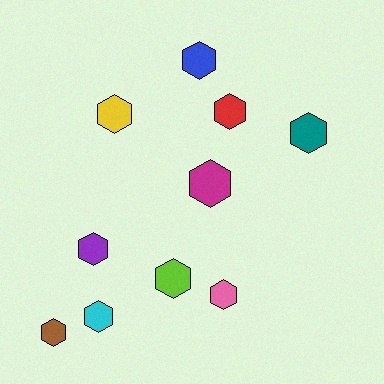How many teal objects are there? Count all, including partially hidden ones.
There is 1 teal object.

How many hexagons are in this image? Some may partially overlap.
There are 10 hexagons.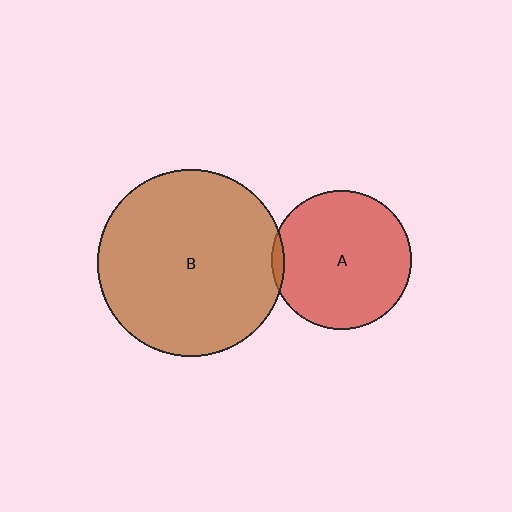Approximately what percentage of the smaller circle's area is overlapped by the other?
Approximately 5%.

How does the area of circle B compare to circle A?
Approximately 1.8 times.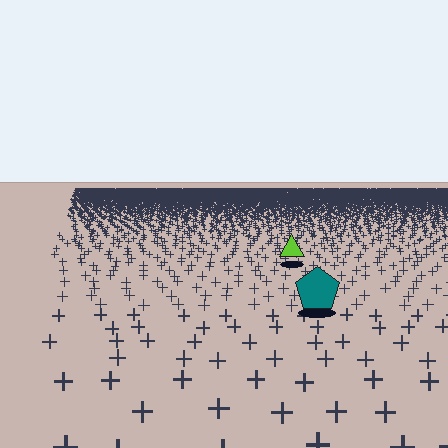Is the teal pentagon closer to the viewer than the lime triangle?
Yes. The teal pentagon is closer — you can tell from the texture gradient: the ground texture is coarser near it.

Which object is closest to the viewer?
The teal pentagon is closest. The texture marks near it are larger and more spread out.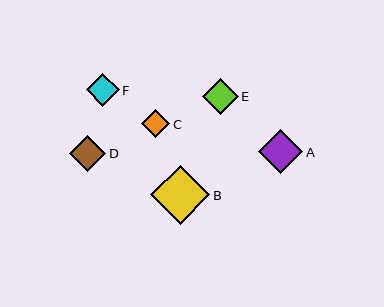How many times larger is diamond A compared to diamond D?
Diamond A is approximately 1.2 times the size of diamond D.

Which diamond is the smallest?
Diamond C is the smallest with a size of approximately 28 pixels.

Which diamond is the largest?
Diamond B is the largest with a size of approximately 59 pixels.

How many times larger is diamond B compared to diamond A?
Diamond B is approximately 1.3 times the size of diamond A.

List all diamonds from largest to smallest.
From largest to smallest: B, A, D, E, F, C.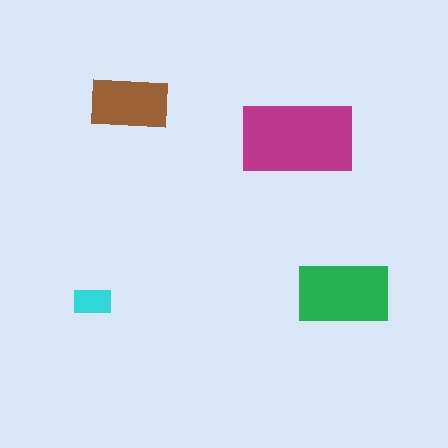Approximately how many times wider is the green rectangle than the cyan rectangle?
About 2.5 times wider.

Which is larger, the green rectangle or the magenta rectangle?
The magenta one.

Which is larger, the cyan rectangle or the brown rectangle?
The brown one.